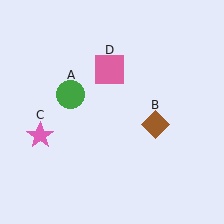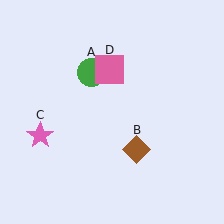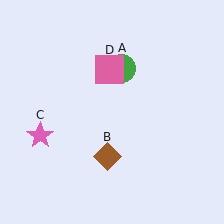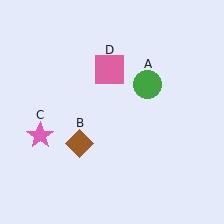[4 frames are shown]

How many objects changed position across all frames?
2 objects changed position: green circle (object A), brown diamond (object B).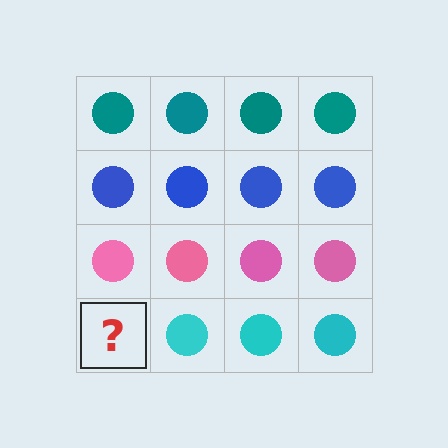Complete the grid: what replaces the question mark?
The question mark should be replaced with a cyan circle.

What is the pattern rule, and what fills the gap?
The rule is that each row has a consistent color. The gap should be filled with a cyan circle.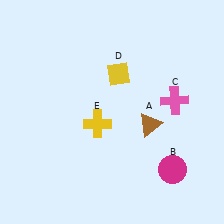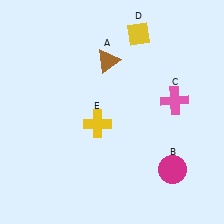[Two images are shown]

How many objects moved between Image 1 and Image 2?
2 objects moved between the two images.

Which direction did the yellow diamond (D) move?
The yellow diamond (D) moved up.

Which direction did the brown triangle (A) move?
The brown triangle (A) moved up.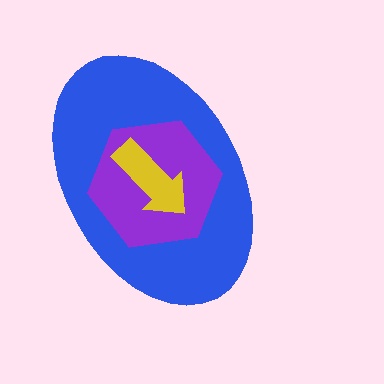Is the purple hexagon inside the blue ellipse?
Yes.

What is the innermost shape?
The yellow arrow.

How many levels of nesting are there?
3.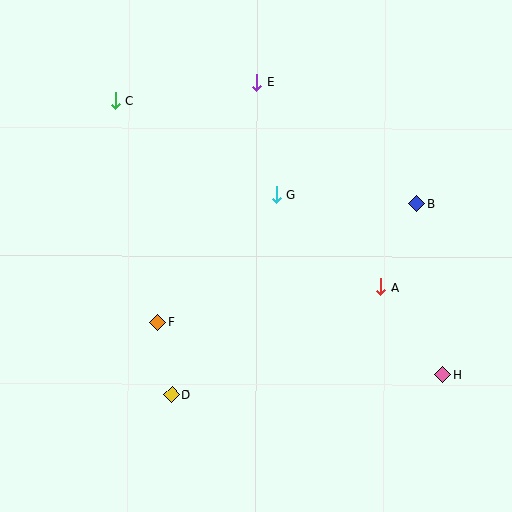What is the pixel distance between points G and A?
The distance between G and A is 139 pixels.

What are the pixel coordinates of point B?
Point B is at (417, 203).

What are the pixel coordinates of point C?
Point C is at (115, 101).